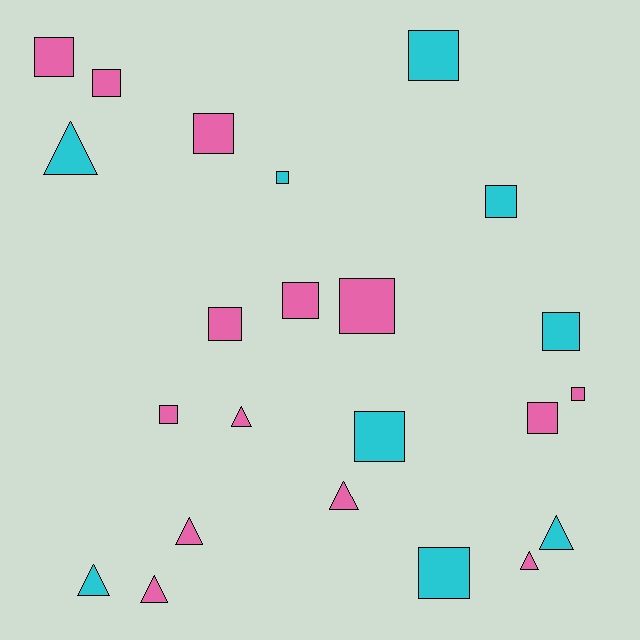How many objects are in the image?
There are 23 objects.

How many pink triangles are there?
There are 5 pink triangles.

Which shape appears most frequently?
Square, with 15 objects.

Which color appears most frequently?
Pink, with 14 objects.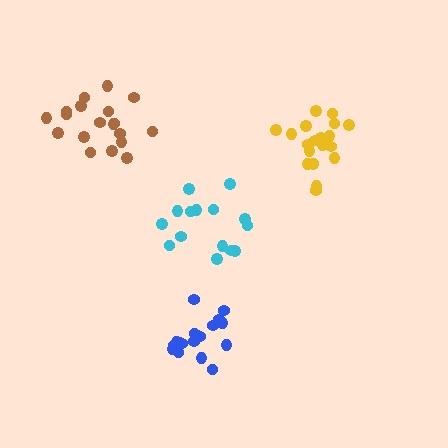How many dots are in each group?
Group 1: 18 dots, Group 2: 19 dots, Group 3: 20 dots, Group 4: 15 dots (72 total).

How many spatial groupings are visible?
There are 4 spatial groupings.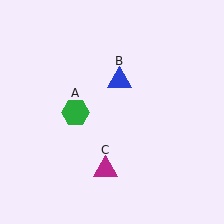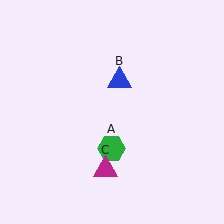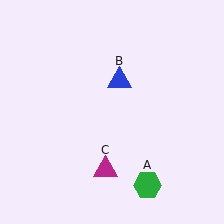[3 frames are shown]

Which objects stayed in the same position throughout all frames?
Blue triangle (object B) and magenta triangle (object C) remained stationary.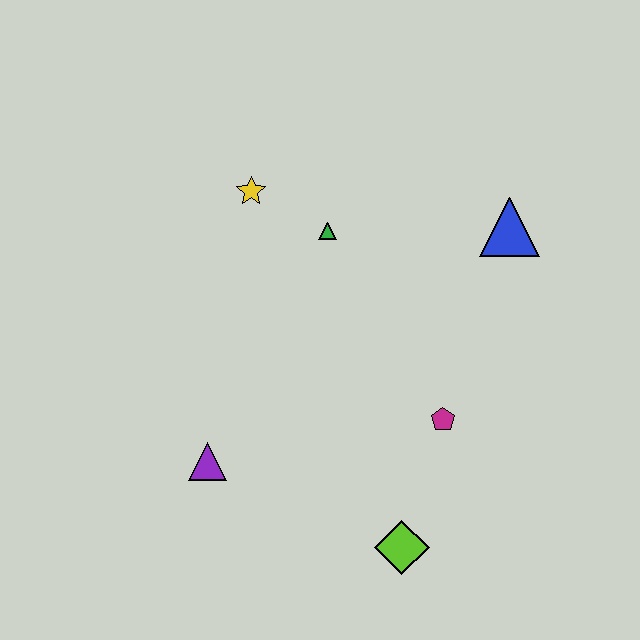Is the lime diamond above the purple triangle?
No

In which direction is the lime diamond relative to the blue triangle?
The lime diamond is below the blue triangle.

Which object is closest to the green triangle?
The yellow star is closest to the green triangle.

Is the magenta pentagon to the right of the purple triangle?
Yes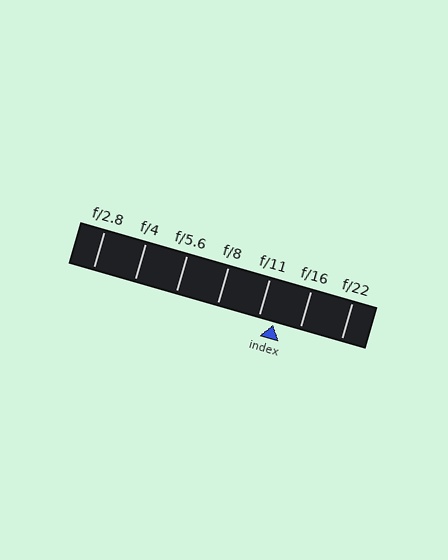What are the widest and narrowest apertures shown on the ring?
The widest aperture shown is f/2.8 and the narrowest is f/22.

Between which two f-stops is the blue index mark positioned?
The index mark is between f/11 and f/16.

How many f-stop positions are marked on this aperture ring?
There are 7 f-stop positions marked.